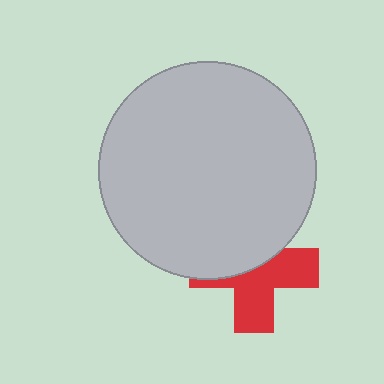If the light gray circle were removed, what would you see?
You would see the complete red cross.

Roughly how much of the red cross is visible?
About half of it is visible (roughly 54%).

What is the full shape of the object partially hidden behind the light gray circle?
The partially hidden object is a red cross.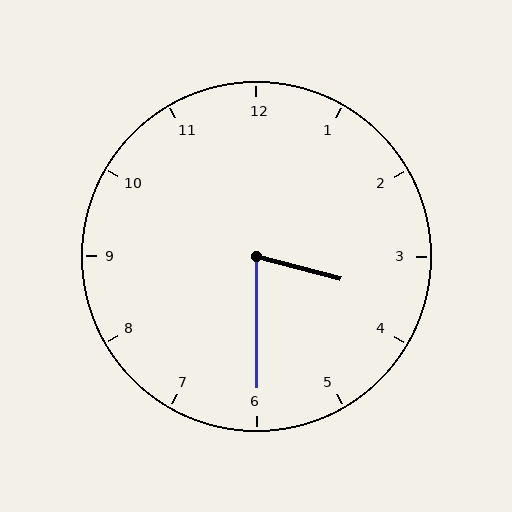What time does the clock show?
3:30.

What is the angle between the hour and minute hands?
Approximately 75 degrees.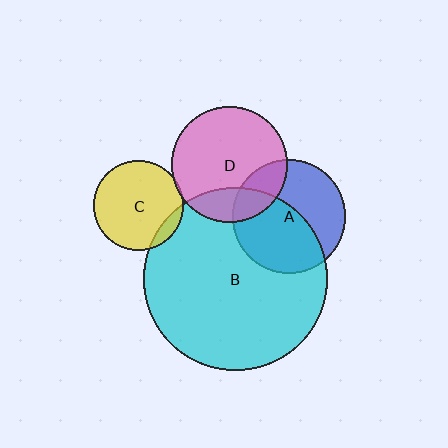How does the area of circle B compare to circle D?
Approximately 2.5 times.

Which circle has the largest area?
Circle B (cyan).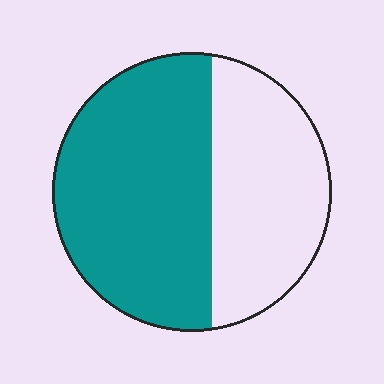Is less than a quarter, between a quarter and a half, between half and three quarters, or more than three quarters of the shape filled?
Between half and three quarters.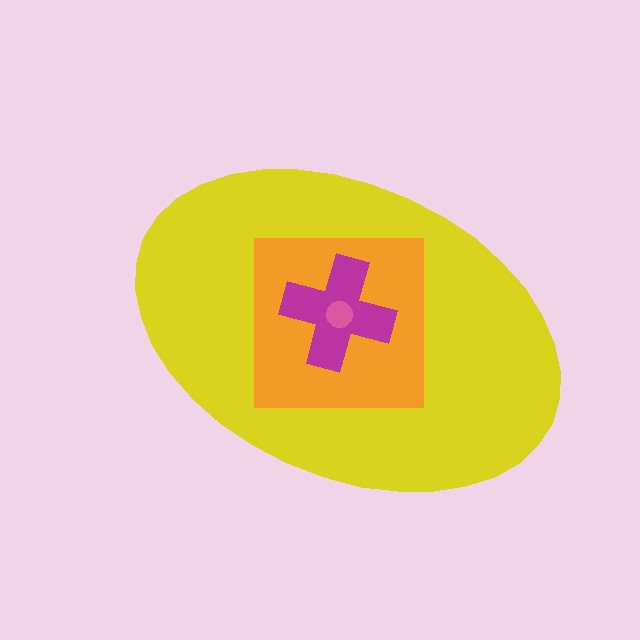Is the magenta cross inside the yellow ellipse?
Yes.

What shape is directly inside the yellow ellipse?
The orange square.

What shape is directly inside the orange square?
The magenta cross.